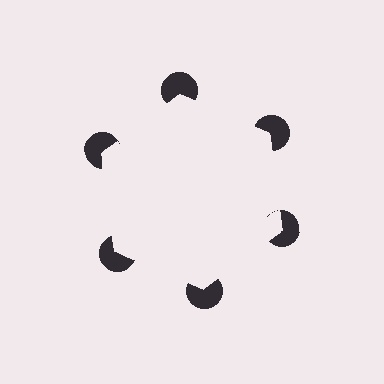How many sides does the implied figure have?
6 sides.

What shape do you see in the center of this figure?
An illusory hexagon — its edges are inferred from the aligned wedge cuts in the pac-man discs, not physically drawn.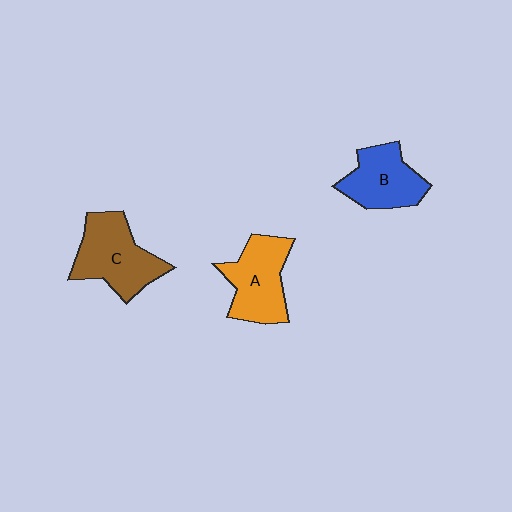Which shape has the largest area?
Shape C (brown).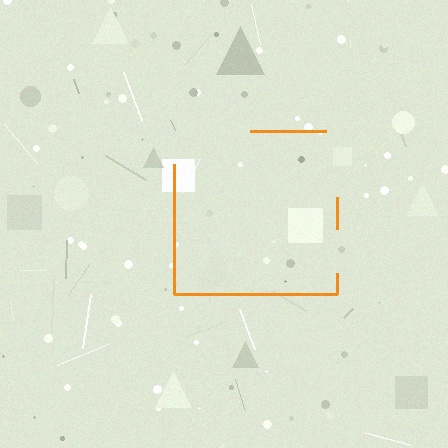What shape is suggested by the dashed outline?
The dashed outline suggests a square.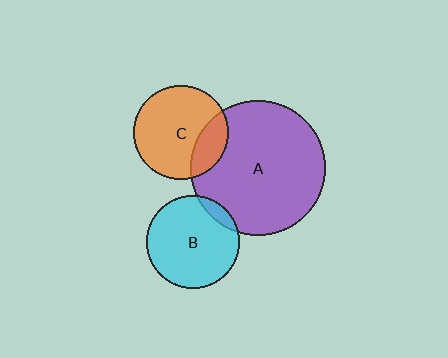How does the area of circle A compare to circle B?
Approximately 2.1 times.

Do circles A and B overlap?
Yes.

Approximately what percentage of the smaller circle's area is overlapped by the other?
Approximately 10%.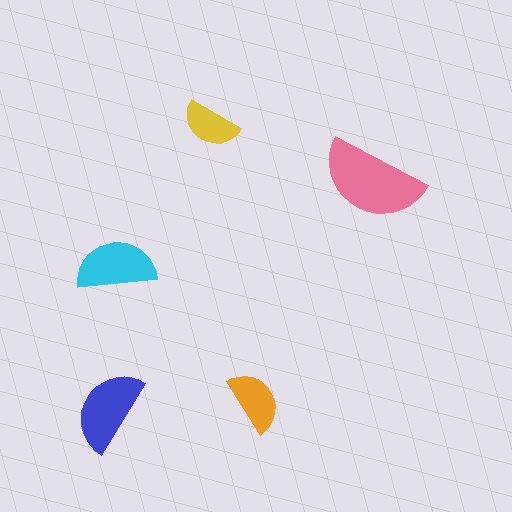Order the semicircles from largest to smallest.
the pink one, the blue one, the cyan one, the orange one, the yellow one.